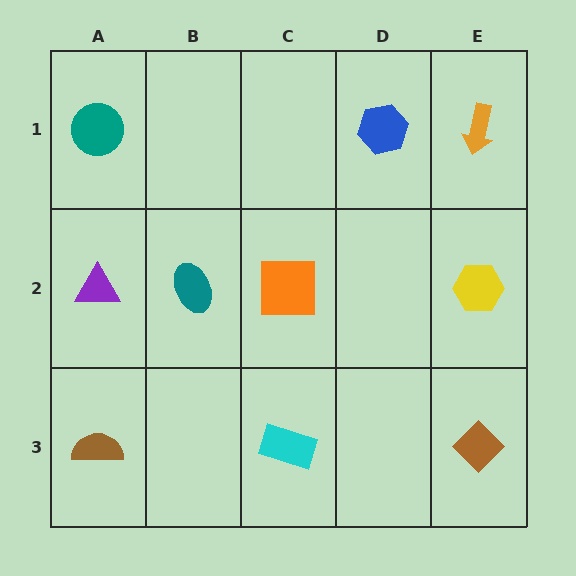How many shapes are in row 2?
4 shapes.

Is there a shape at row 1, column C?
No, that cell is empty.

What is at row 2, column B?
A teal ellipse.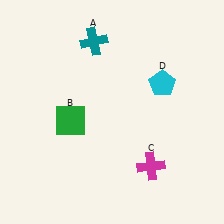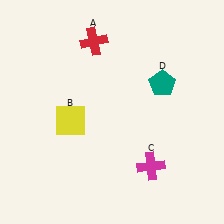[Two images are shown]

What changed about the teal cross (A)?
In Image 1, A is teal. In Image 2, it changed to red.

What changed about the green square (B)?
In Image 1, B is green. In Image 2, it changed to yellow.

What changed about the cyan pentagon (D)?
In Image 1, D is cyan. In Image 2, it changed to teal.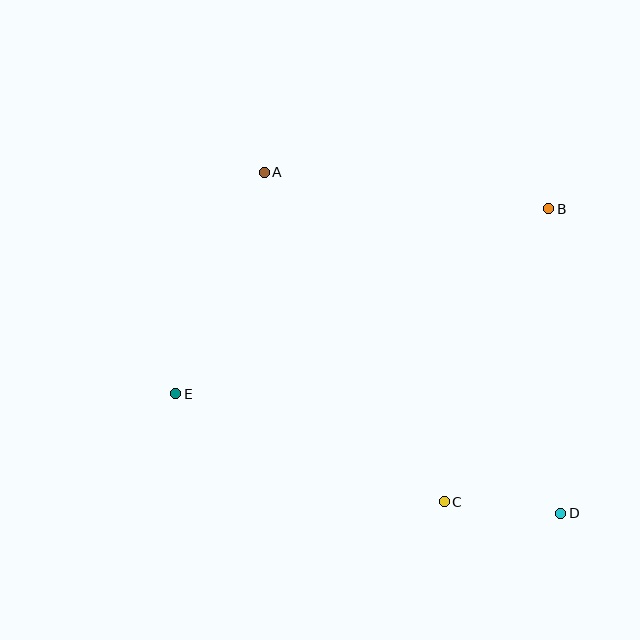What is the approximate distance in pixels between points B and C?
The distance between B and C is approximately 311 pixels.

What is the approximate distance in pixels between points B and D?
The distance between B and D is approximately 305 pixels.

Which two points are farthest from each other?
Points A and D are farthest from each other.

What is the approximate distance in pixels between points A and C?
The distance between A and C is approximately 375 pixels.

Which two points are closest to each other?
Points C and D are closest to each other.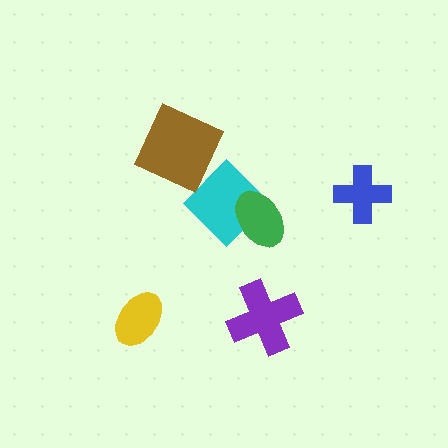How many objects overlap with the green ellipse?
1 object overlaps with the green ellipse.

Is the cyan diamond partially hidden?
Yes, it is partially covered by another shape.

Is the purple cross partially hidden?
No, no other shape covers it.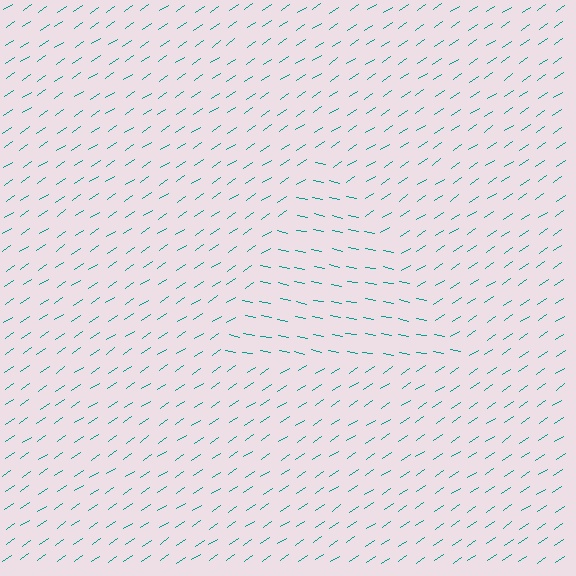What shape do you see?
I see a triangle.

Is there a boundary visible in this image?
Yes, there is a texture boundary formed by a change in line orientation.